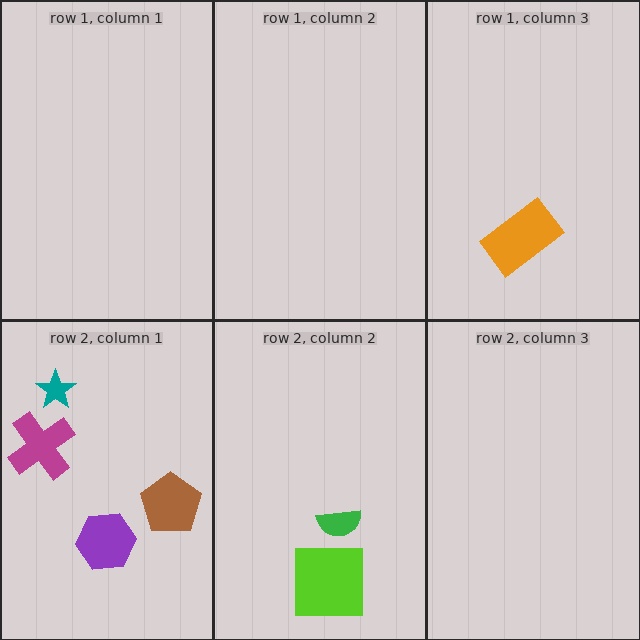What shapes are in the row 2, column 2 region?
The green semicircle, the lime square.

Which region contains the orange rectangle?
The row 1, column 3 region.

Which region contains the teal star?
The row 2, column 1 region.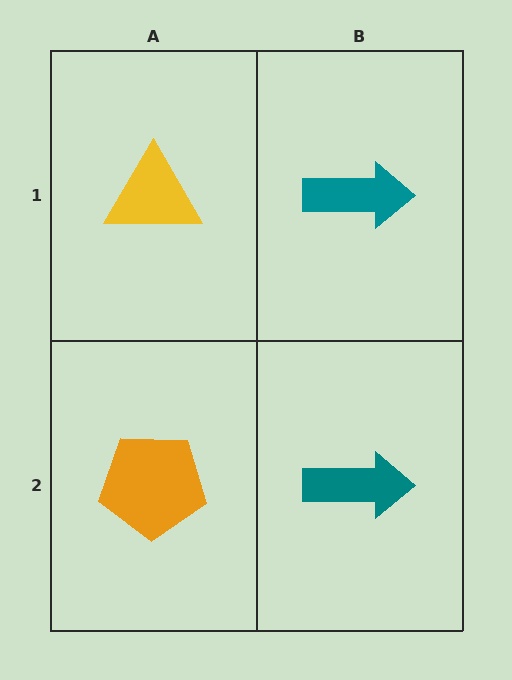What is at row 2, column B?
A teal arrow.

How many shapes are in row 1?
2 shapes.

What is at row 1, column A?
A yellow triangle.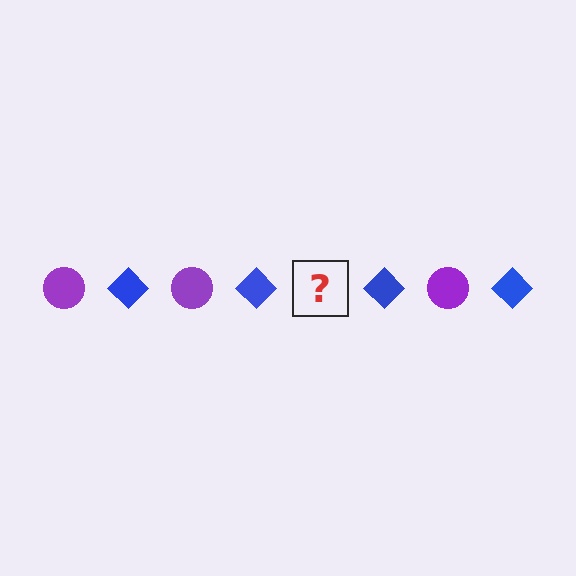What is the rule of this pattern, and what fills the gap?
The rule is that the pattern alternates between purple circle and blue diamond. The gap should be filled with a purple circle.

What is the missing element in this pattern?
The missing element is a purple circle.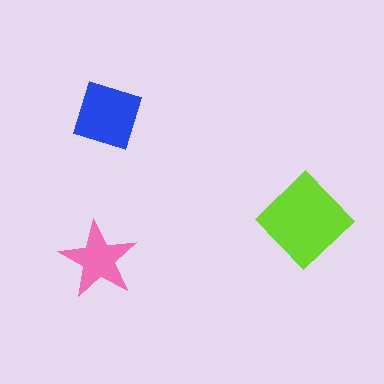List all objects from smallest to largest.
The pink star, the blue square, the lime diamond.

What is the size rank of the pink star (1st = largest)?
3rd.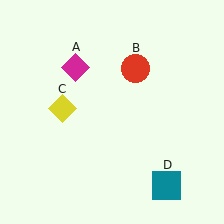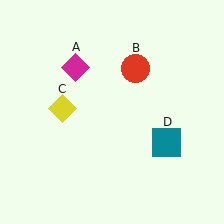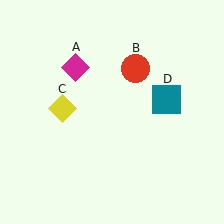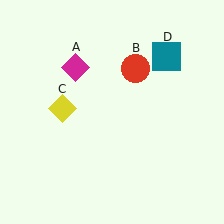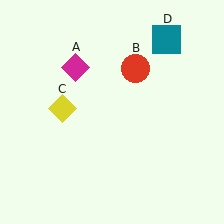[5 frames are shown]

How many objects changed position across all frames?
1 object changed position: teal square (object D).